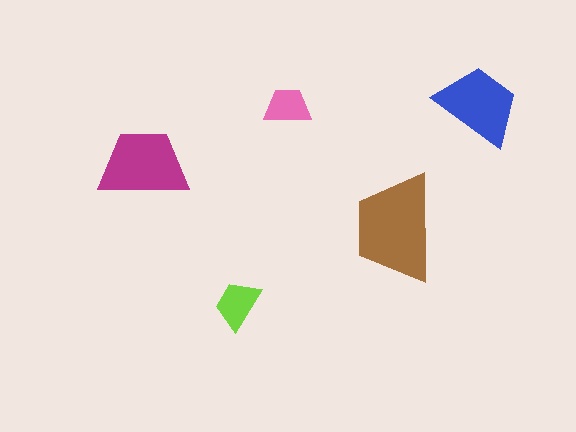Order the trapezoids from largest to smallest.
the brown one, the magenta one, the blue one, the lime one, the pink one.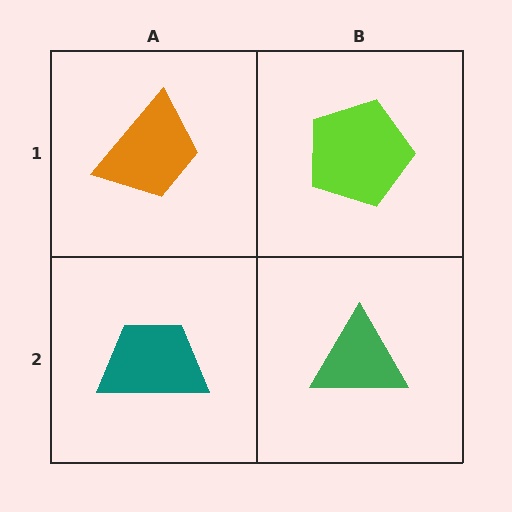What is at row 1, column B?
A lime pentagon.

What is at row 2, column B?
A green triangle.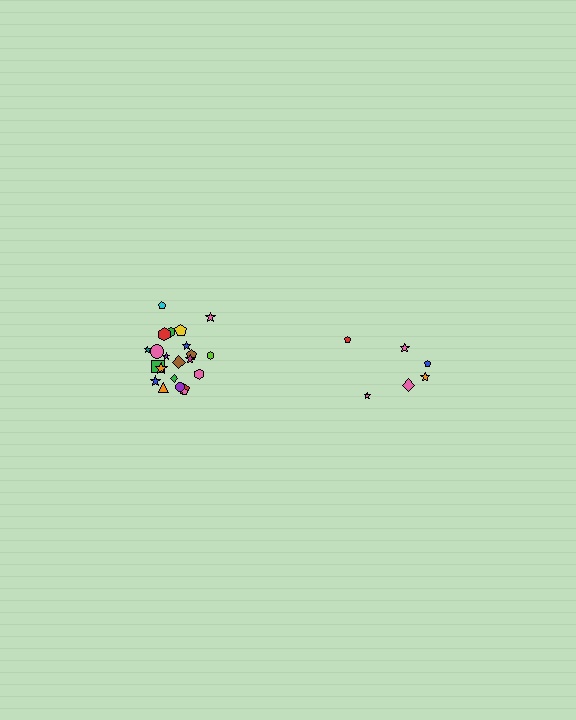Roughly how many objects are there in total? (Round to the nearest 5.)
Roughly 30 objects in total.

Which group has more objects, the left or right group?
The left group.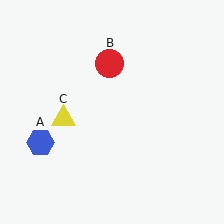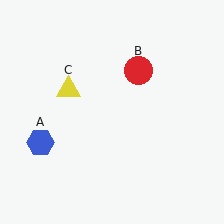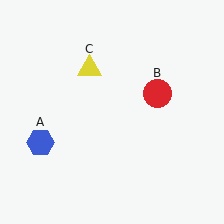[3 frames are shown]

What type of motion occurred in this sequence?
The red circle (object B), yellow triangle (object C) rotated clockwise around the center of the scene.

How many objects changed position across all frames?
2 objects changed position: red circle (object B), yellow triangle (object C).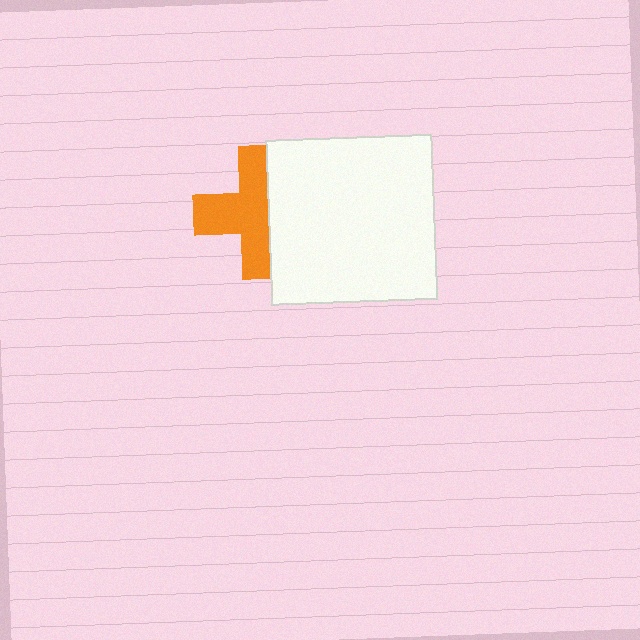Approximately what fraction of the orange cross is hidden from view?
Roughly 40% of the orange cross is hidden behind the white square.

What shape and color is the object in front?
The object in front is a white square.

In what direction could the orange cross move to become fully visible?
The orange cross could move left. That would shift it out from behind the white square entirely.